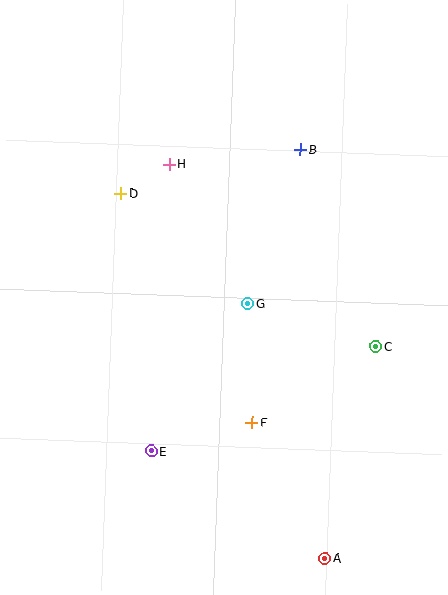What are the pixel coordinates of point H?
Point H is at (169, 164).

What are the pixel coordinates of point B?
Point B is at (301, 149).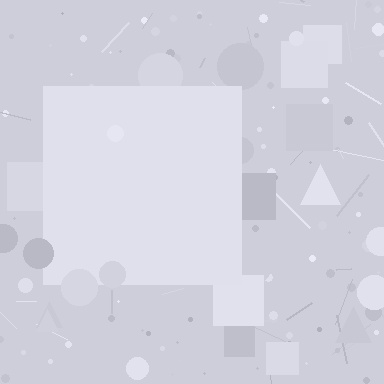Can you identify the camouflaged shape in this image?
The camouflaged shape is a square.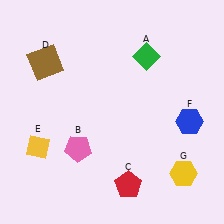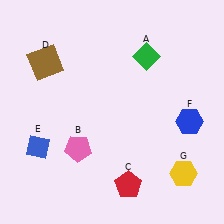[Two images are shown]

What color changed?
The diamond (E) changed from yellow in Image 1 to blue in Image 2.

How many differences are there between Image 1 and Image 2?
There is 1 difference between the two images.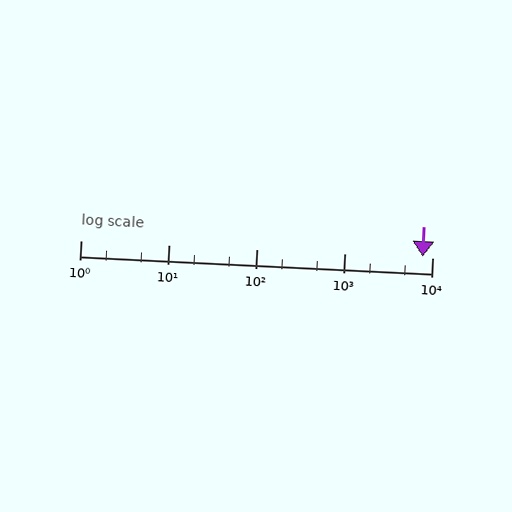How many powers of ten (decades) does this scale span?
The scale spans 4 decades, from 1 to 10000.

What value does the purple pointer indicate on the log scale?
The pointer indicates approximately 7700.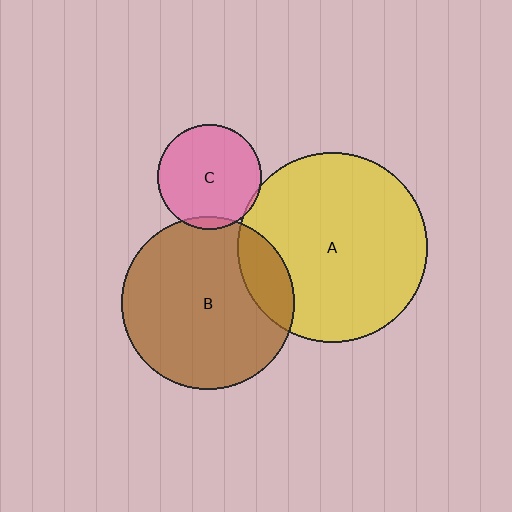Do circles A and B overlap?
Yes.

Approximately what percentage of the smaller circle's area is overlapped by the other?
Approximately 15%.